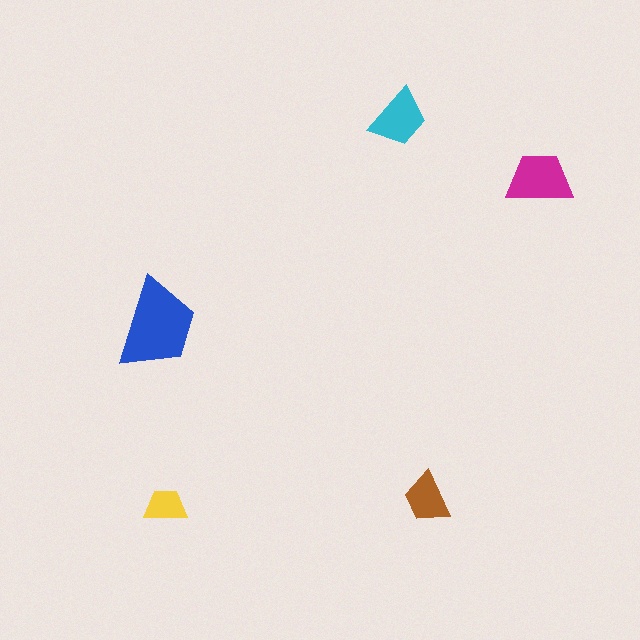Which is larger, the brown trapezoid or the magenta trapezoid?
The magenta one.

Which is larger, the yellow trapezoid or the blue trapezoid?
The blue one.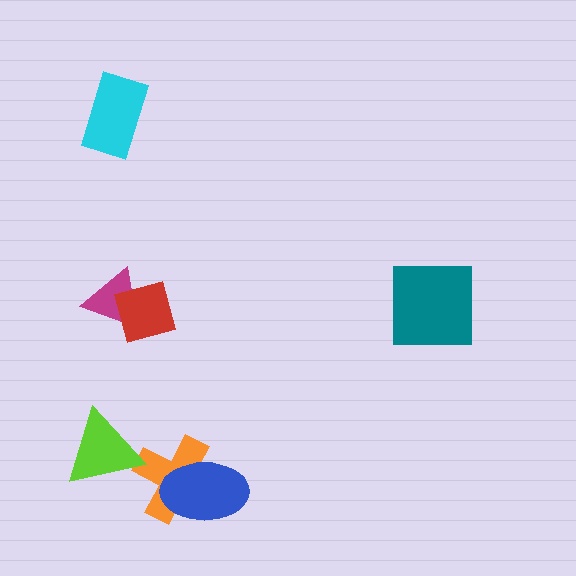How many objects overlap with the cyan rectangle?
0 objects overlap with the cyan rectangle.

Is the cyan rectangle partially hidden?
No, no other shape covers it.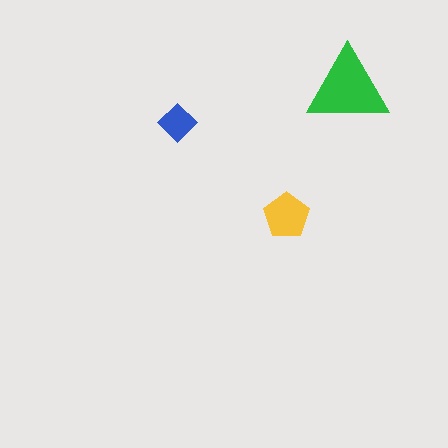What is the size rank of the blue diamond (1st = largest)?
3rd.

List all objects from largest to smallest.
The green triangle, the yellow pentagon, the blue diamond.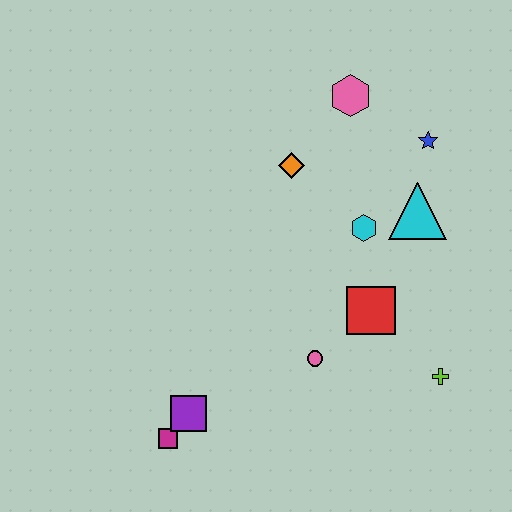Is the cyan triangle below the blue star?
Yes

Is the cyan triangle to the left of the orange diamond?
No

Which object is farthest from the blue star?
The magenta square is farthest from the blue star.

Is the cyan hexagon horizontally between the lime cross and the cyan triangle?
No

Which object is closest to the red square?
The pink circle is closest to the red square.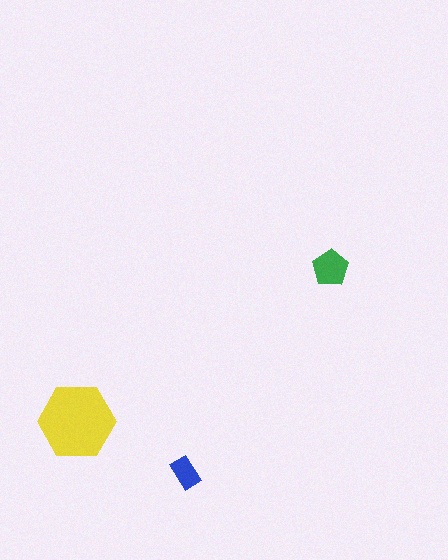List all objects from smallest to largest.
The blue rectangle, the green pentagon, the yellow hexagon.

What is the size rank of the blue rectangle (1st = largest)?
3rd.